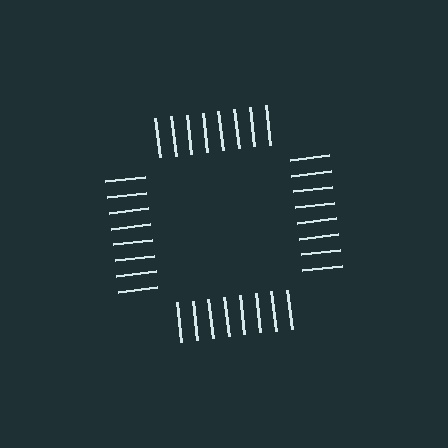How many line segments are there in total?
32 — 8 along each of the 4 edges.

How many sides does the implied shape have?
4 sides — the line-ends trace a square.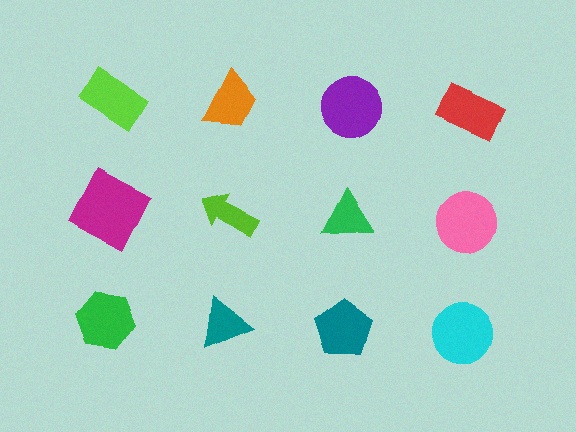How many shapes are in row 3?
4 shapes.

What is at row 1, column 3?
A purple circle.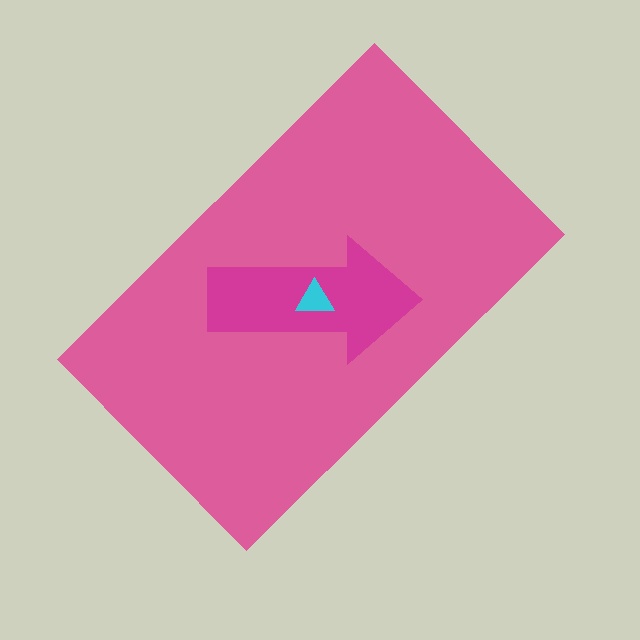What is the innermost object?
The cyan triangle.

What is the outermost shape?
The pink rectangle.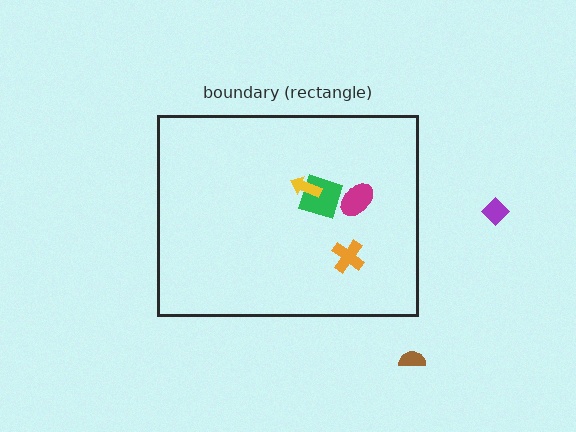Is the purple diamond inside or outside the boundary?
Outside.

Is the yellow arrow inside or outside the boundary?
Inside.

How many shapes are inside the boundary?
4 inside, 2 outside.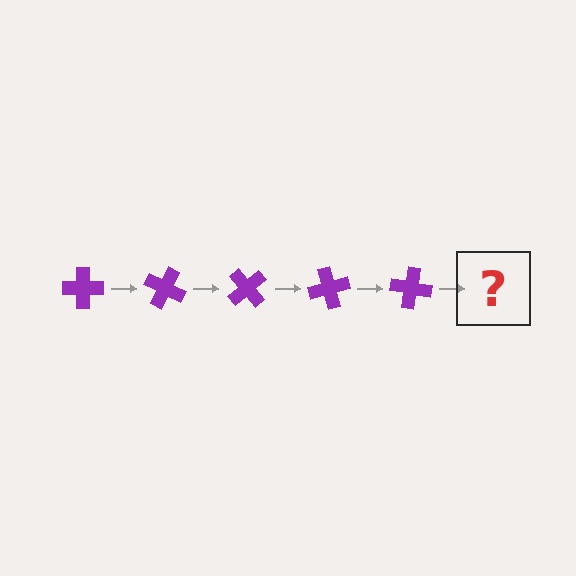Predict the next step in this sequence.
The next step is a purple cross rotated 125 degrees.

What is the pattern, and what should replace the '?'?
The pattern is that the cross rotates 25 degrees each step. The '?' should be a purple cross rotated 125 degrees.